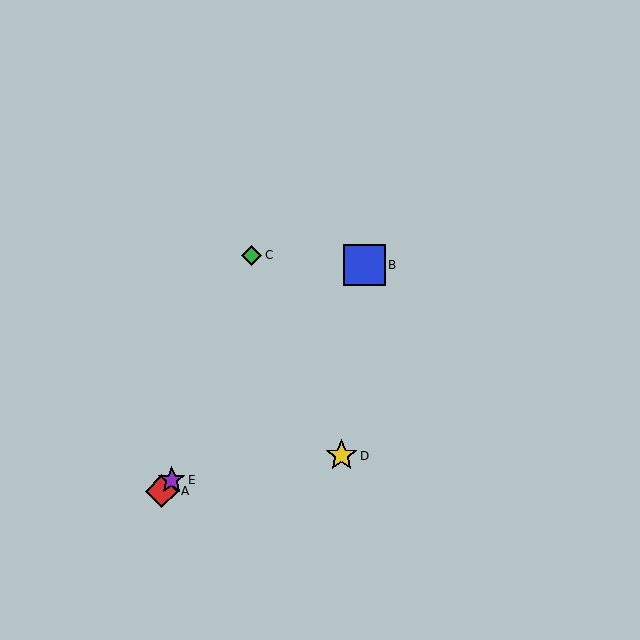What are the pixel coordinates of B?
Object B is at (364, 265).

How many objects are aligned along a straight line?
3 objects (A, B, E) are aligned along a straight line.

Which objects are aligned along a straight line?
Objects A, B, E are aligned along a straight line.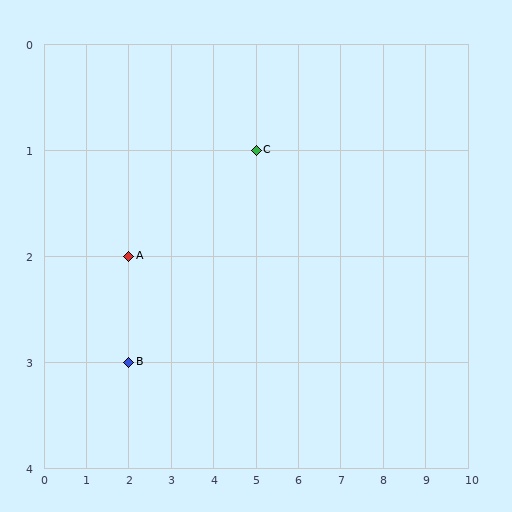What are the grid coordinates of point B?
Point B is at grid coordinates (2, 3).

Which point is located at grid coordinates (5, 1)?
Point C is at (5, 1).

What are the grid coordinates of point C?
Point C is at grid coordinates (5, 1).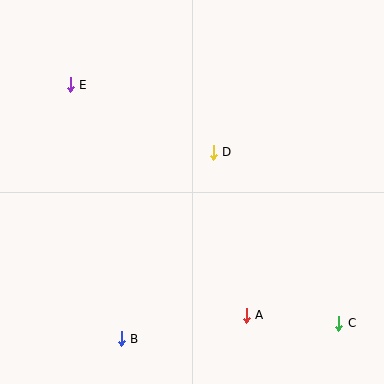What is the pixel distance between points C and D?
The distance between C and D is 212 pixels.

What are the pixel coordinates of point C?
Point C is at (339, 323).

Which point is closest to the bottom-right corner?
Point C is closest to the bottom-right corner.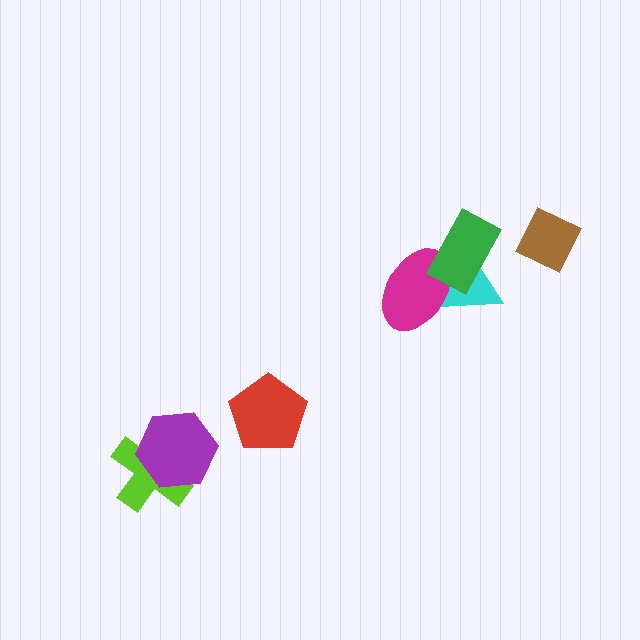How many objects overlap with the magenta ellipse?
2 objects overlap with the magenta ellipse.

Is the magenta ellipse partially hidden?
Yes, it is partially covered by another shape.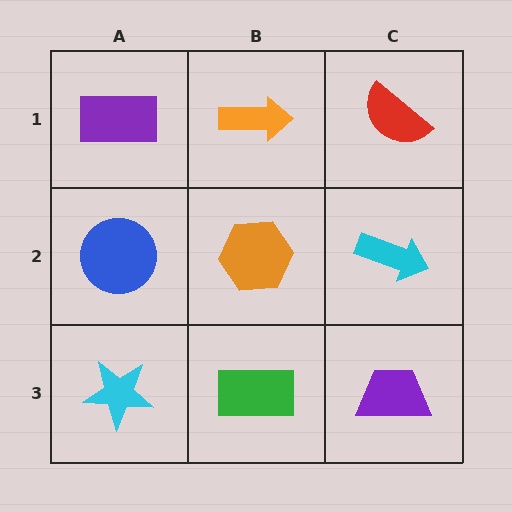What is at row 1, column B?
An orange arrow.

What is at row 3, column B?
A green rectangle.